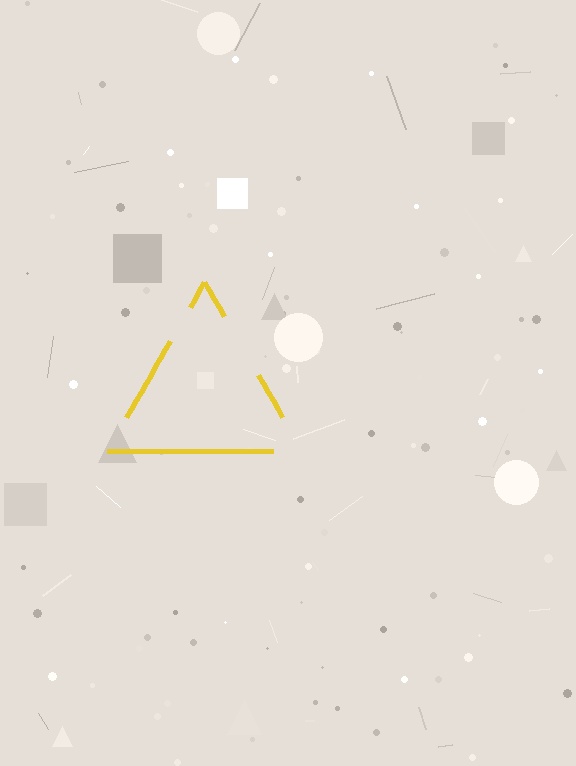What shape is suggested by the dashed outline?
The dashed outline suggests a triangle.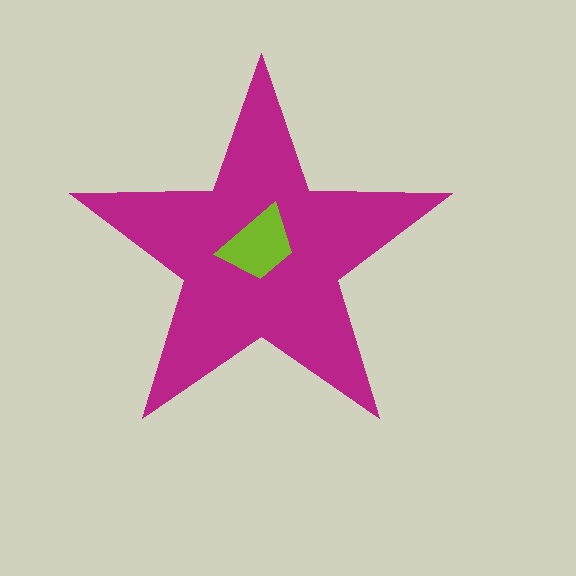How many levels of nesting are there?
2.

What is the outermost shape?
The magenta star.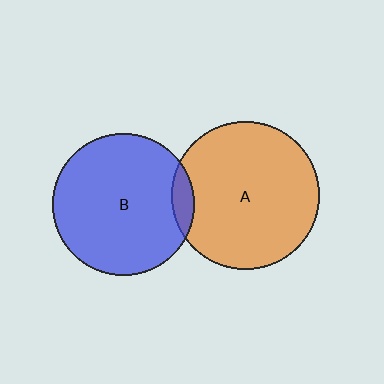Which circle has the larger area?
Circle A (orange).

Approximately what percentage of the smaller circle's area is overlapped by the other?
Approximately 10%.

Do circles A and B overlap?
Yes.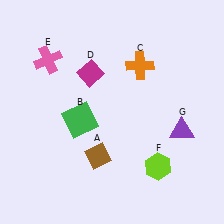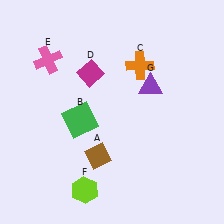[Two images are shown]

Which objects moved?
The objects that moved are: the lime hexagon (F), the purple triangle (G).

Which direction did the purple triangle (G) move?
The purple triangle (G) moved up.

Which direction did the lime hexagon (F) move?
The lime hexagon (F) moved left.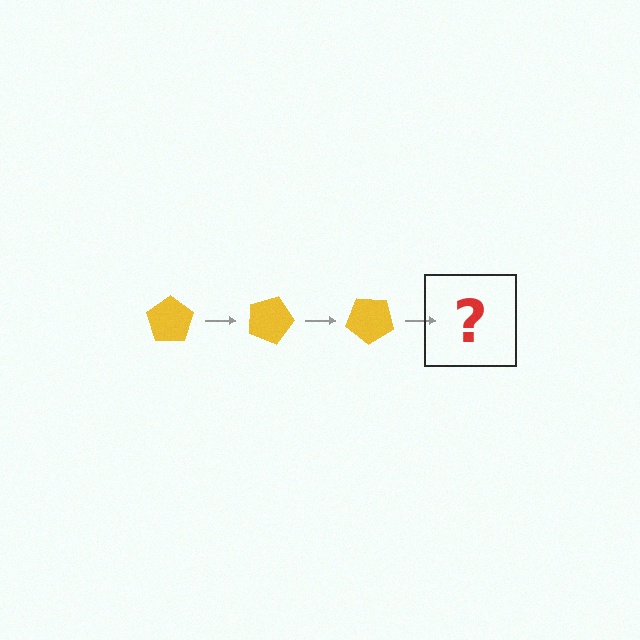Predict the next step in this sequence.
The next step is a yellow pentagon rotated 60 degrees.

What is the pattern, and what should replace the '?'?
The pattern is that the pentagon rotates 20 degrees each step. The '?' should be a yellow pentagon rotated 60 degrees.